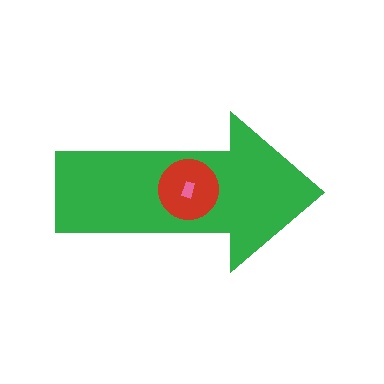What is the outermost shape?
The green arrow.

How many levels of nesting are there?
3.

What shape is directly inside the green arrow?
The red circle.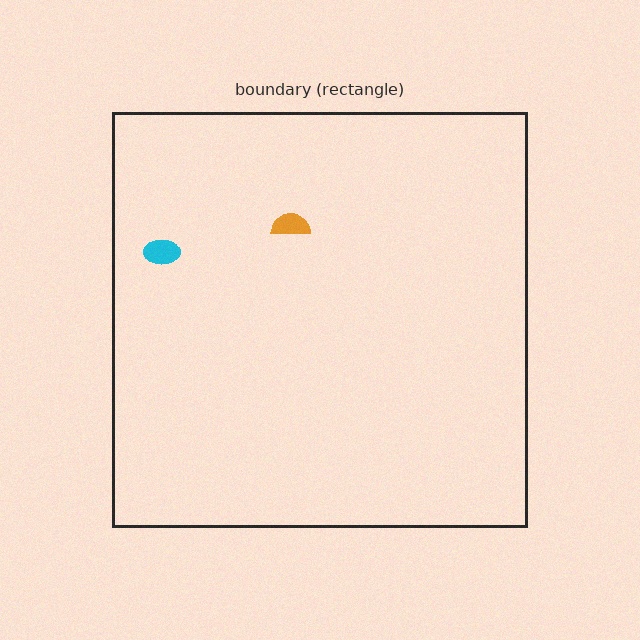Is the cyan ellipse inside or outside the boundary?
Inside.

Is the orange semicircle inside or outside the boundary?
Inside.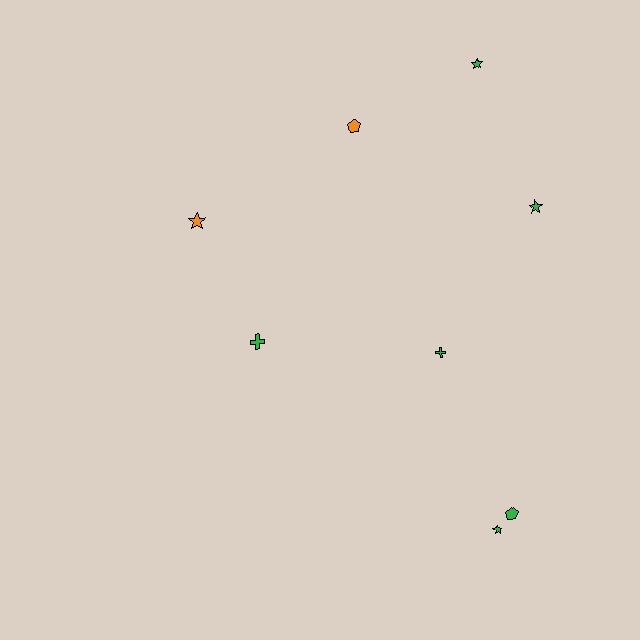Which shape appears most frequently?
Star, with 4 objects.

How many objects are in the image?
There are 8 objects.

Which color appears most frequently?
Green, with 6 objects.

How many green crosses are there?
There are 2 green crosses.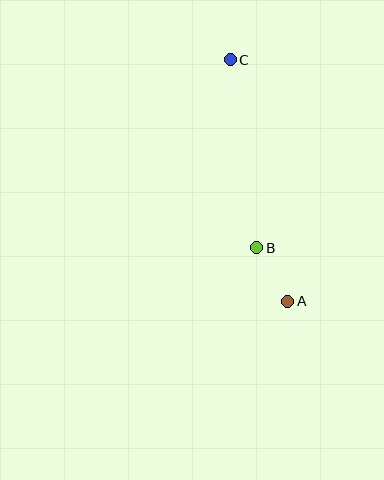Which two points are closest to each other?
Points A and B are closest to each other.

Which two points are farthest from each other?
Points A and C are farthest from each other.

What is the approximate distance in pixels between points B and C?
The distance between B and C is approximately 190 pixels.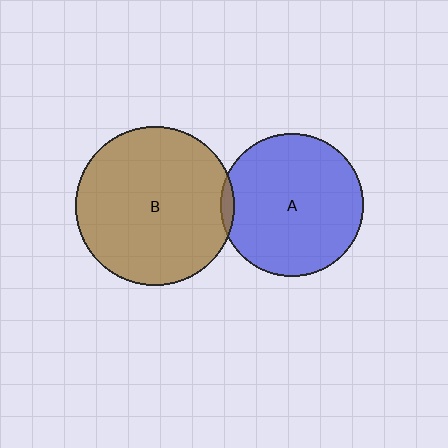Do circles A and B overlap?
Yes.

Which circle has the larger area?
Circle B (brown).